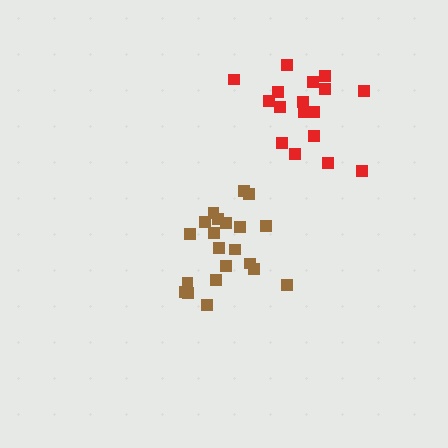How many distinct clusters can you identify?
There are 2 distinct clusters.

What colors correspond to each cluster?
The clusters are colored: brown, red.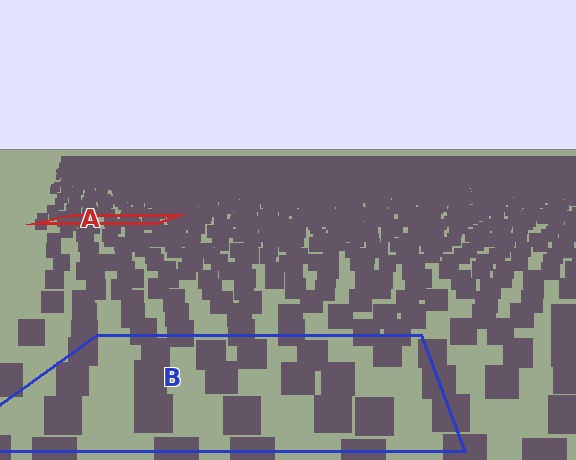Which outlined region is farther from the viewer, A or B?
Region A is farther from the viewer — the texture elements inside it appear smaller and more densely packed.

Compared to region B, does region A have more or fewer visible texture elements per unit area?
Region A has more texture elements per unit area — they are packed more densely because it is farther away.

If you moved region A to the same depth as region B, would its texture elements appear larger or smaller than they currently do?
They would appear larger. At a closer depth, the same texture elements are projected at a bigger on-screen size.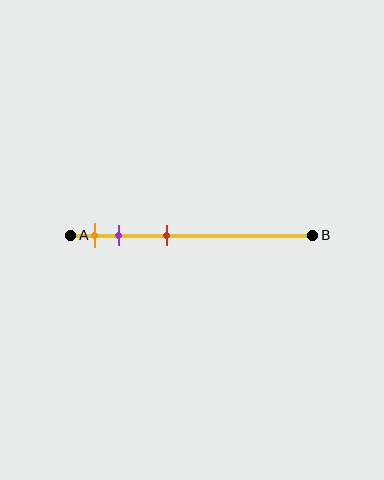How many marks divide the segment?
There are 3 marks dividing the segment.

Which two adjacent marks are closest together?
The orange and purple marks are the closest adjacent pair.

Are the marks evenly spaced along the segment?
No, the marks are not evenly spaced.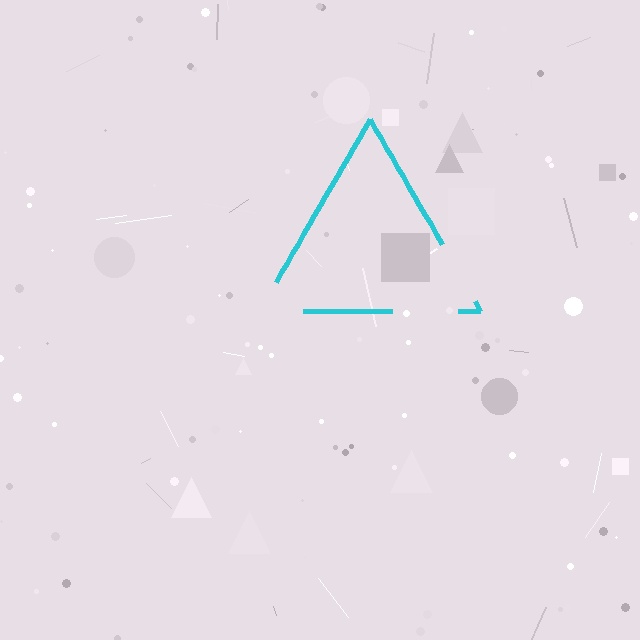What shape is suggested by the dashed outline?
The dashed outline suggests a triangle.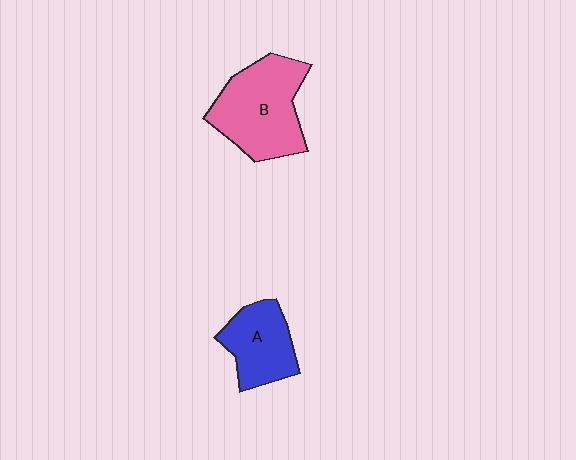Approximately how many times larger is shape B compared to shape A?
Approximately 1.6 times.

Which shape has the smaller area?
Shape A (blue).